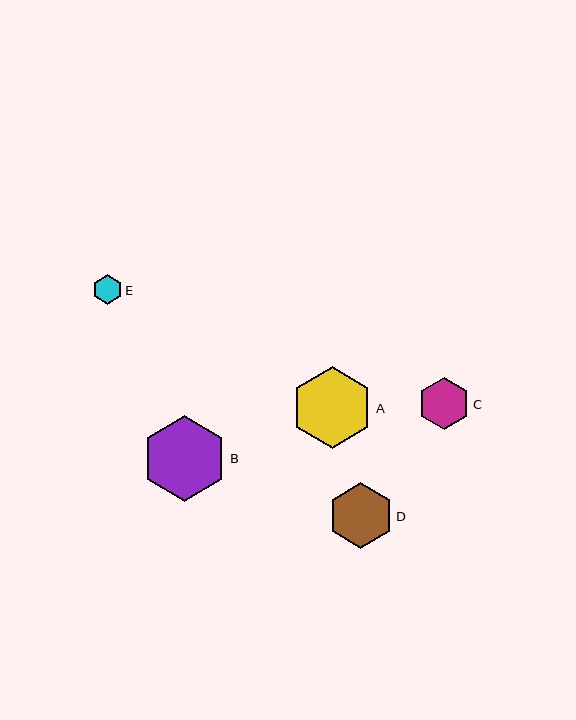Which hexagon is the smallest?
Hexagon E is the smallest with a size of approximately 30 pixels.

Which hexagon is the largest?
Hexagon B is the largest with a size of approximately 85 pixels.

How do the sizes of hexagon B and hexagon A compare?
Hexagon B and hexagon A are approximately the same size.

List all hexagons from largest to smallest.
From largest to smallest: B, A, D, C, E.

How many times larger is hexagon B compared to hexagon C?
Hexagon B is approximately 1.7 times the size of hexagon C.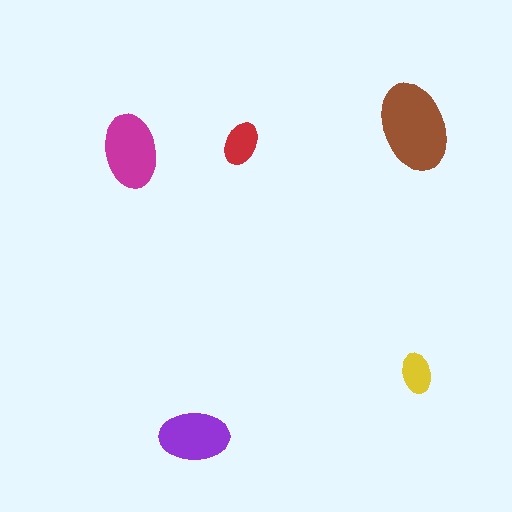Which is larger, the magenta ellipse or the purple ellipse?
The magenta one.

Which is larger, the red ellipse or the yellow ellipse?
The red one.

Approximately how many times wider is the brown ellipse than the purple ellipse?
About 1.5 times wider.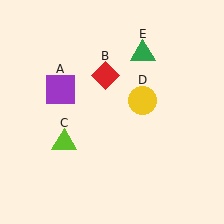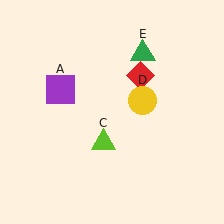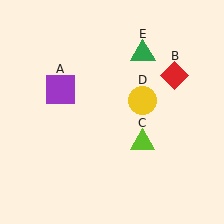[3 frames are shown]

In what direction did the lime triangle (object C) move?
The lime triangle (object C) moved right.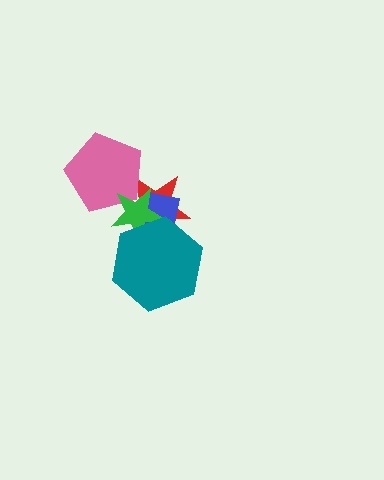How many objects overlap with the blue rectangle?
3 objects overlap with the blue rectangle.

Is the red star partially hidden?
Yes, it is partially covered by another shape.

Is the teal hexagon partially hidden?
No, no other shape covers it.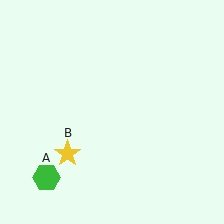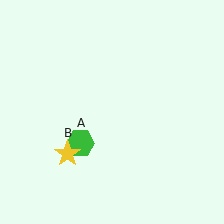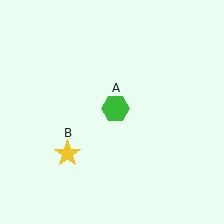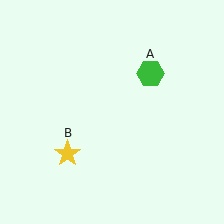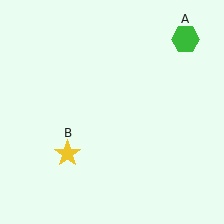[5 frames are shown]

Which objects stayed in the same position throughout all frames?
Yellow star (object B) remained stationary.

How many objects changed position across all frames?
1 object changed position: green hexagon (object A).